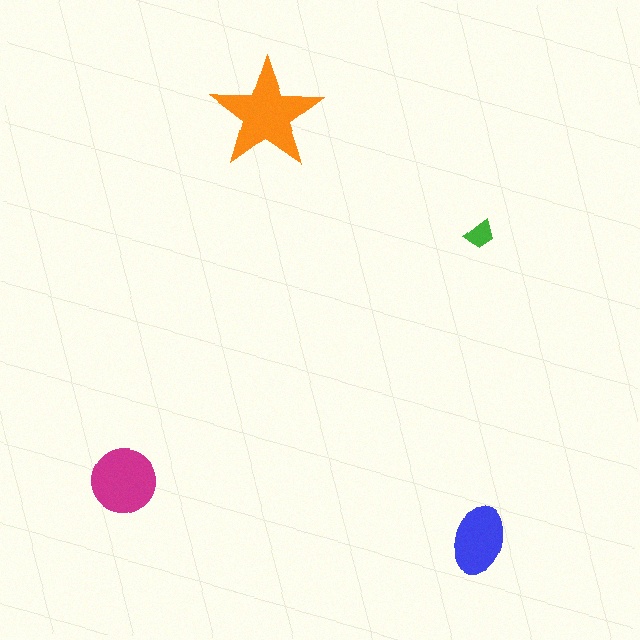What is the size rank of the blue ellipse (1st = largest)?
3rd.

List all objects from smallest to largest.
The green trapezoid, the blue ellipse, the magenta circle, the orange star.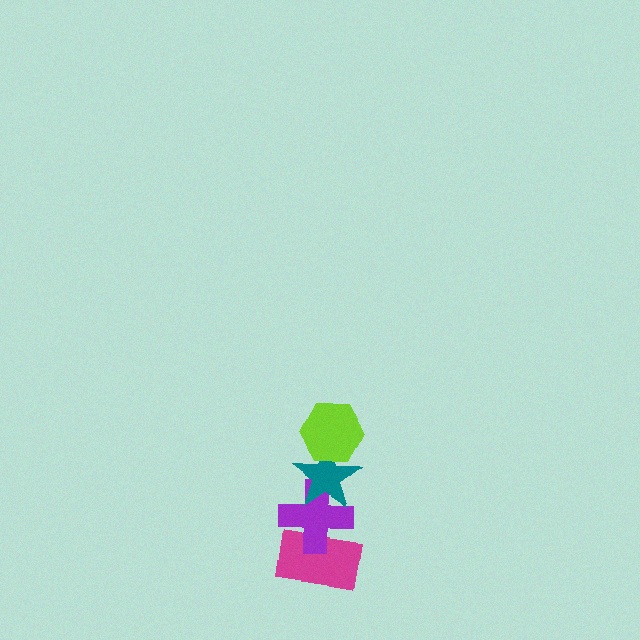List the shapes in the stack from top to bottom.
From top to bottom: the lime hexagon, the teal star, the purple cross, the magenta rectangle.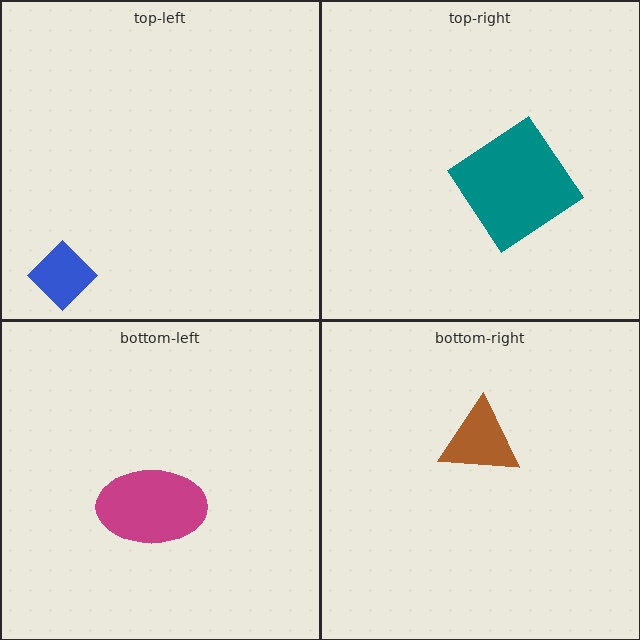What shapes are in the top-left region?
The blue diamond.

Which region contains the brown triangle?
The bottom-right region.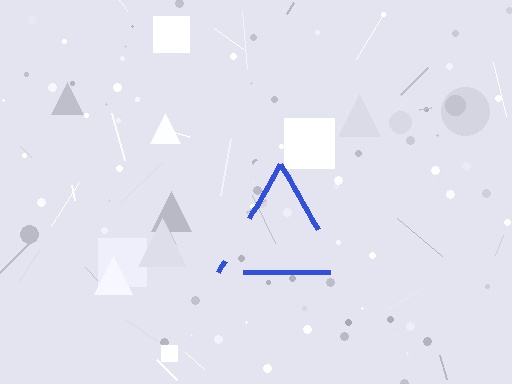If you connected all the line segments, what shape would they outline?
They would outline a triangle.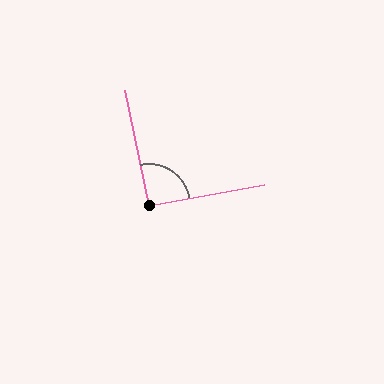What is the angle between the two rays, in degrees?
Approximately 91 degrees.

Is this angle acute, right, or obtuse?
It is approximately a right angle.